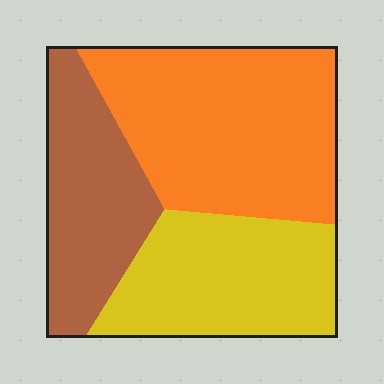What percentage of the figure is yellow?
Yellow covers about 30% of the figure.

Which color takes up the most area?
Orange, at roughly 45%.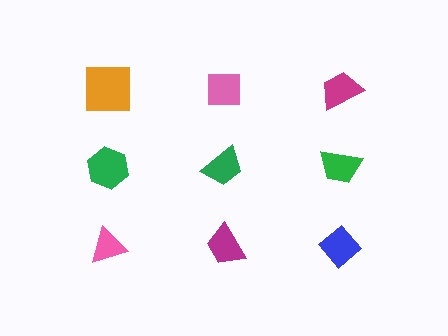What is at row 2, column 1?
A green hexagon.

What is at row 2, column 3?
A green trapezoid.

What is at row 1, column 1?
An orange square.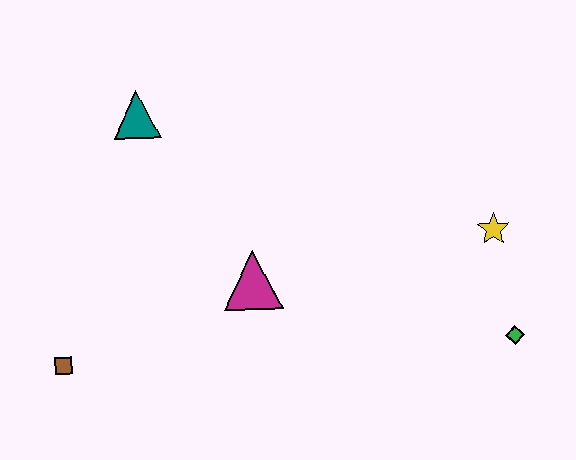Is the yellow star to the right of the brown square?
Yes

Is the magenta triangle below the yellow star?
Yes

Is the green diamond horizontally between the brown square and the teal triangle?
No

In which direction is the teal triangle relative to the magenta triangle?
The teal triangle is above the magenta triangle.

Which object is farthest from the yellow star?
The brown square is farthest from the yellow star.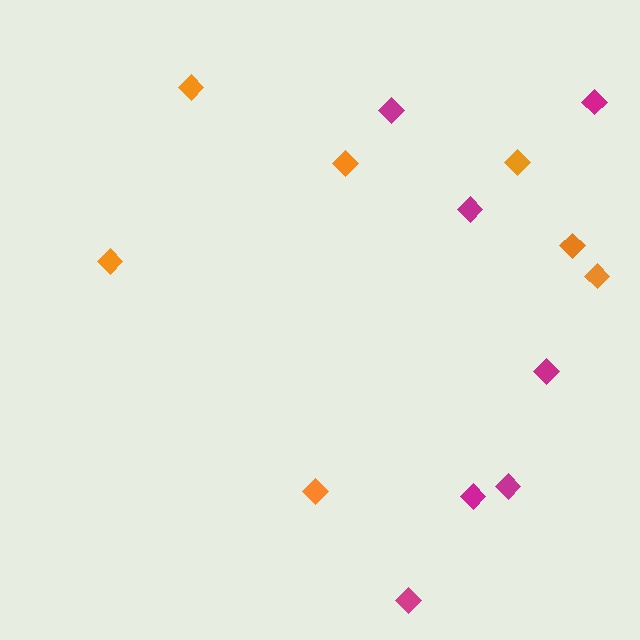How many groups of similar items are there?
There are 2 groups: one group of magenta diamonds (7) and one group of orange diamonds (7).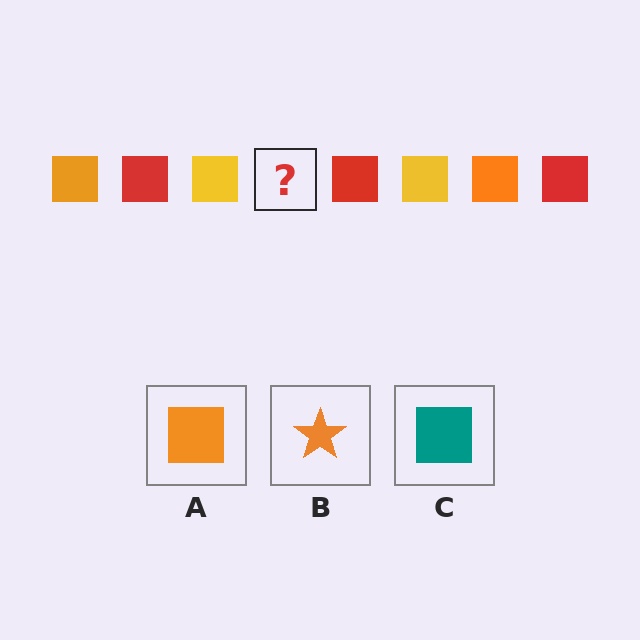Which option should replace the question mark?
Option A.